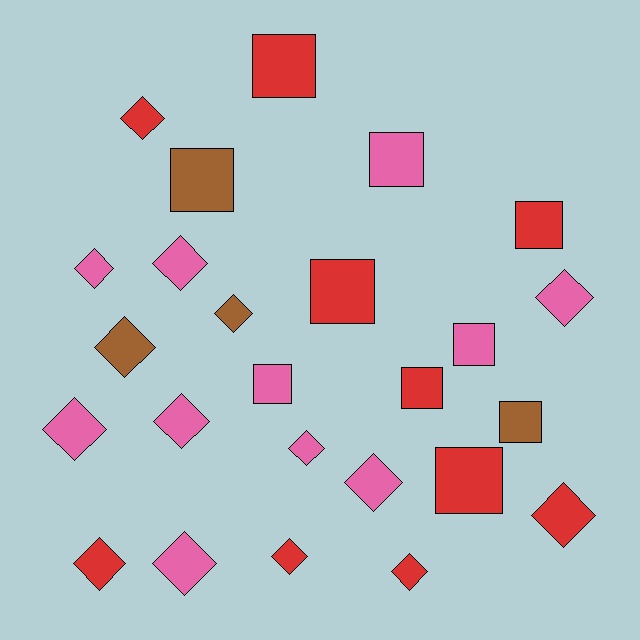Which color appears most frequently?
Pink, with 11 objects.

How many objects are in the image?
There are 25 objects.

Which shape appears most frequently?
Diamond, with 15 objects.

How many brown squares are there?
There are 2 brown squares.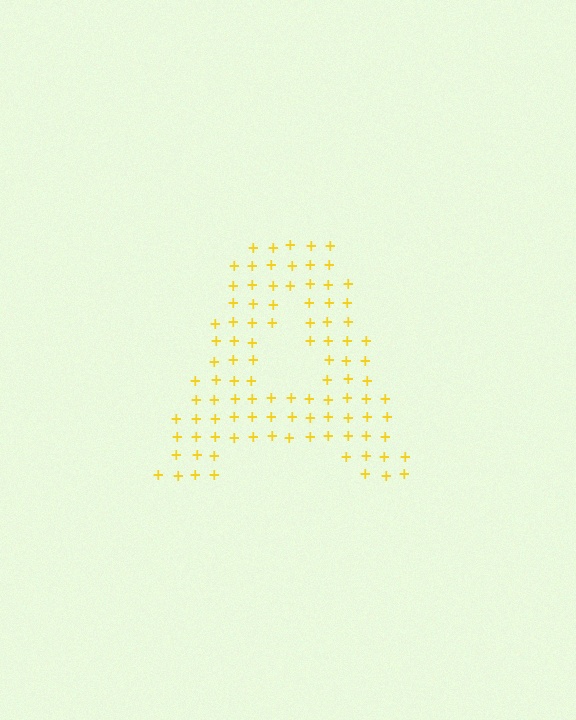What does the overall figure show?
The overall figure shows the letter A.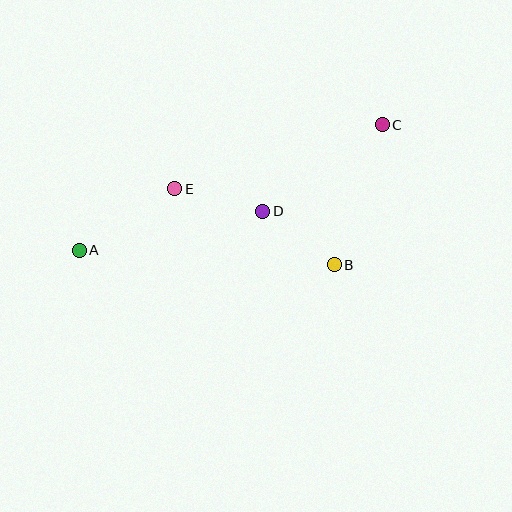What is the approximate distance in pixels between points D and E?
The distance between D and E is approximately 91 pixels.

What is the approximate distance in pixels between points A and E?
The distance between A and E is approximately 114 pixels.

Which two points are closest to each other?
Points B and D are closest to each other.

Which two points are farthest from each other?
Points A and C are farthest from each other.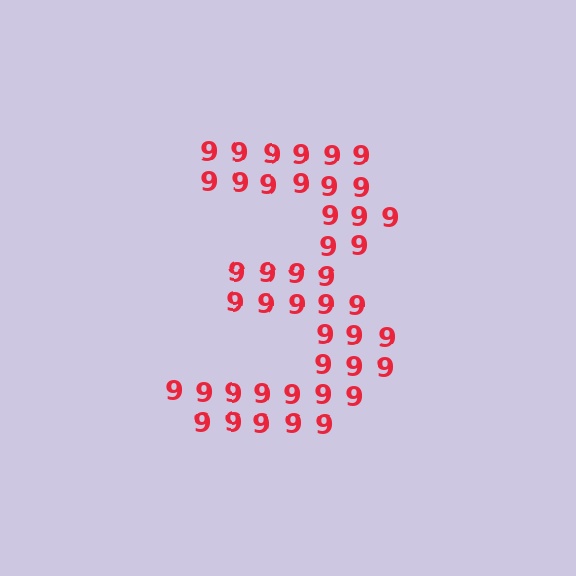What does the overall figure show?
The overall figure shows the digit 3.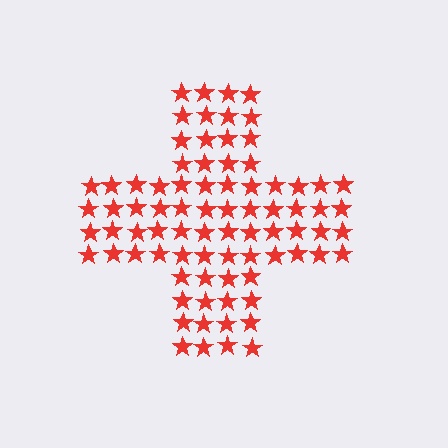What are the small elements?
The small elements are stars.